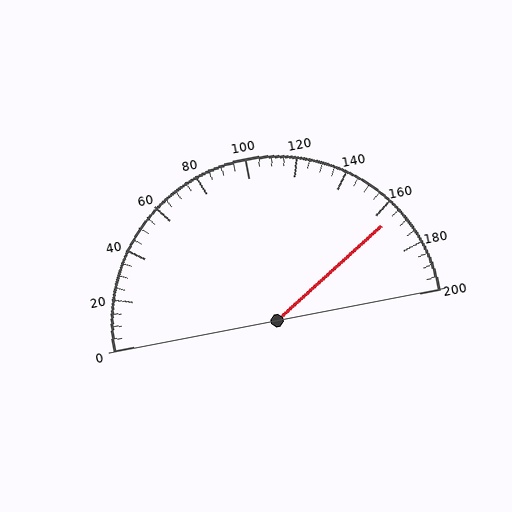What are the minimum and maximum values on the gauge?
The gauge ranges from 0 to 200.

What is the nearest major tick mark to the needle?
The nearest major tick mark is 160.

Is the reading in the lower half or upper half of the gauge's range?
The reading is in the upper half of the range (0 to 200).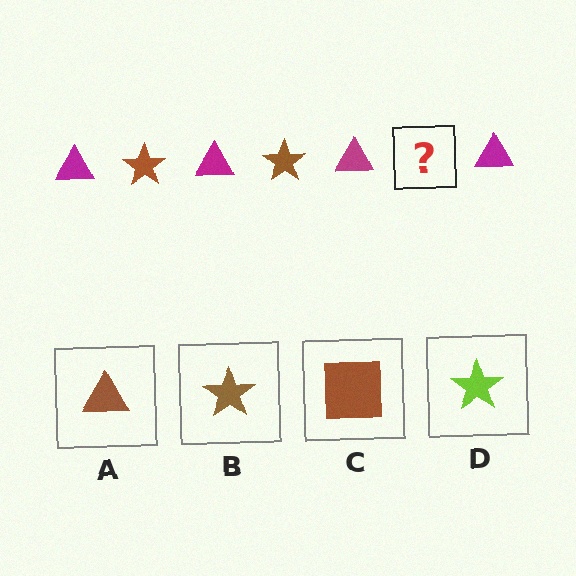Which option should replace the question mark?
Option B.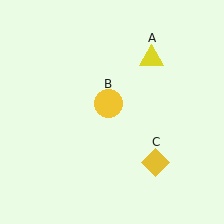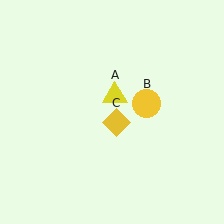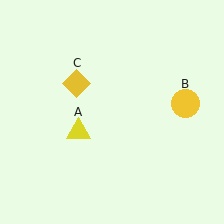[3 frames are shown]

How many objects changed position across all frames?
3 objects changed position: yellow triangle (object A), yellow circle (object B), yellow diamond (object C).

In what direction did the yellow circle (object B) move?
The yellow circle (object B) moved right.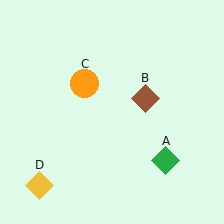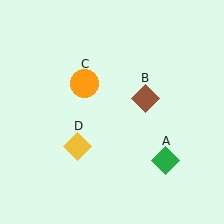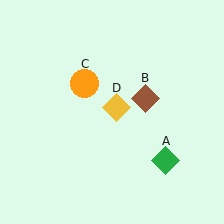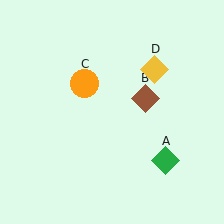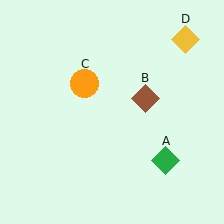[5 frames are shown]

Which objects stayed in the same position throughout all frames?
Green diamond (object A) and brown diamond (object B) and orange circle (object C) remained stationary.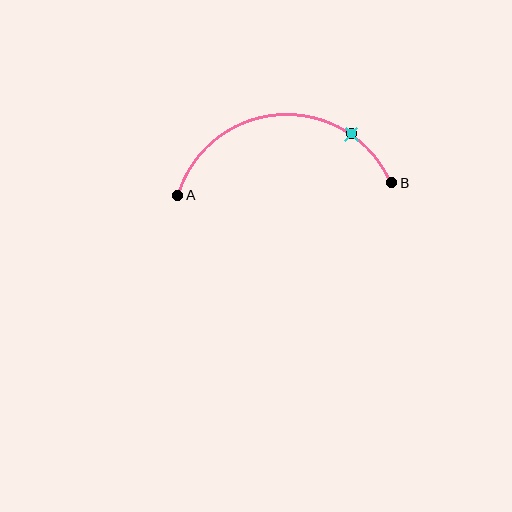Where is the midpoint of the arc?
The arc midpoint is the point on the curve farthest from the straight line joining A and B. It sits above that line.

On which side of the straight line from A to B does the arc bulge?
The arc bulges above the straight line connecting A and B.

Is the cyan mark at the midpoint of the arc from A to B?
No. The cyan mark lies on the arc but is closer to endpoint B. The arc midpoint would be at the point on the curve equidistant along the arc from both A and B.